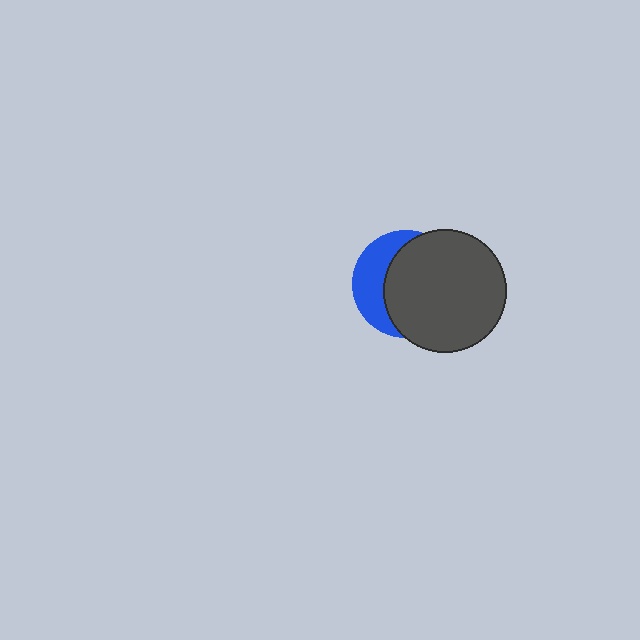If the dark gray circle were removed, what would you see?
You would see the complete blue circle.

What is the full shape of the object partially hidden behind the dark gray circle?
The partially hidden object is a blue circle.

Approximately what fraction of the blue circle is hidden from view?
Roughly 65% of the blue circle is hidden behind the dark gray circle.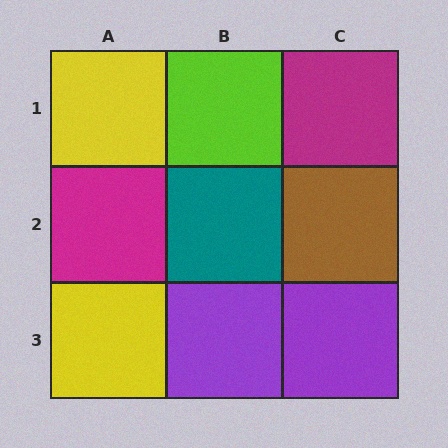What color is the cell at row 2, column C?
Brown.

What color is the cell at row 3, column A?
Yellow.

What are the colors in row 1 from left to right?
Yellow, lime, magenta.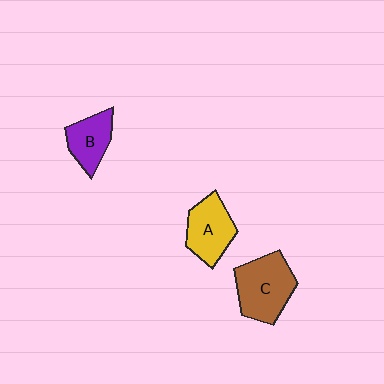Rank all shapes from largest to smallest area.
From largest to smallest: C (brown), A (yellow), B (purple).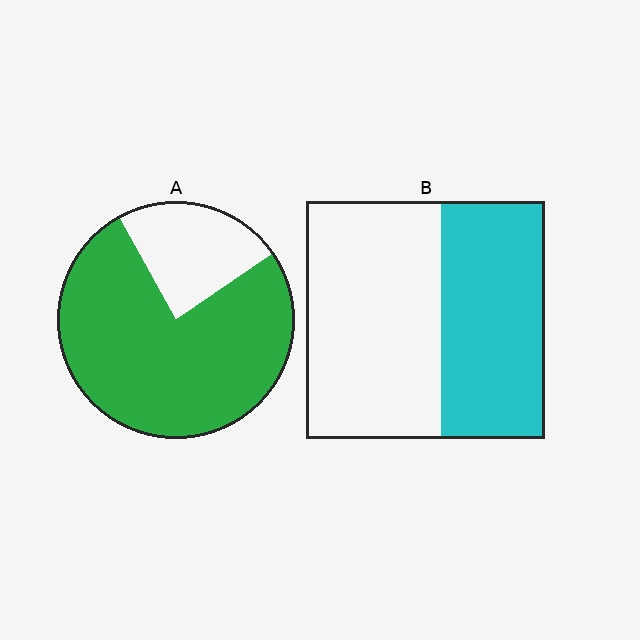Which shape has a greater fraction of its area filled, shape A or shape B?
Shape A.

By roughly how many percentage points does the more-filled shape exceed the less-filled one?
By roughly 35 percentage points (A over B).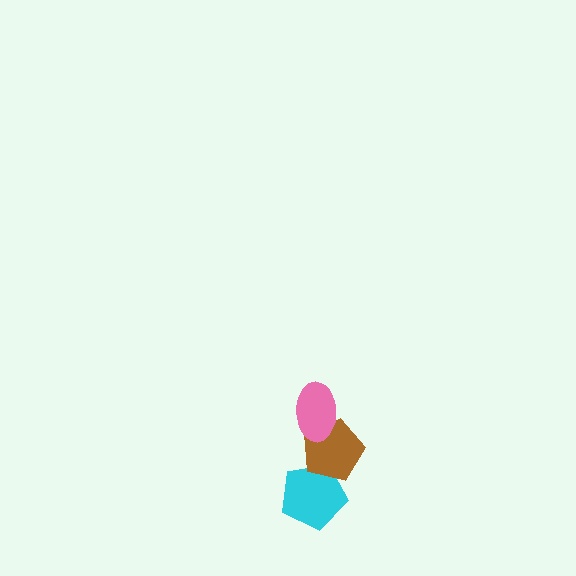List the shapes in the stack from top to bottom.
From top to bottom: the pink ellipse, the brown pentagon, the cyan pentagon.